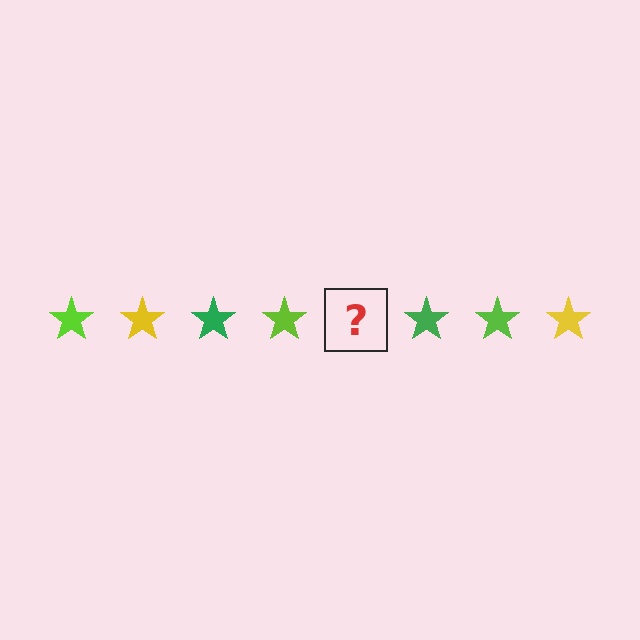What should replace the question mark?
The question mark should be replaced with a yellow star.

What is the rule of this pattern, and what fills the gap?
The rule is that the pattern cycles through lime, yellow, green stars. The gap should be filled with a yellow star.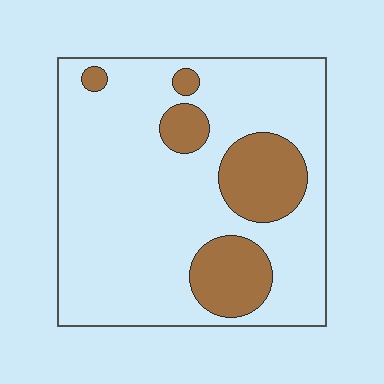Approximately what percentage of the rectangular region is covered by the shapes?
Approximately 20%.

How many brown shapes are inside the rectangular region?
5.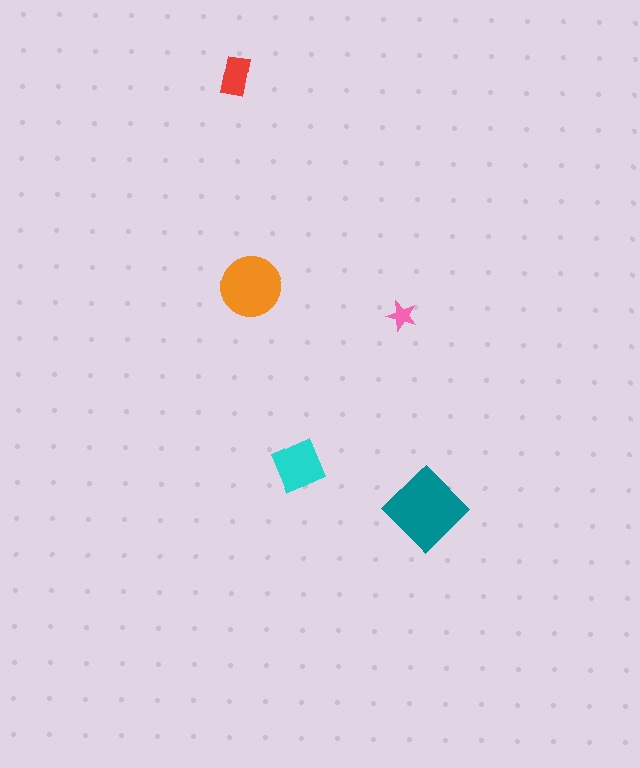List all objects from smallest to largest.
The pink star, the red rectangle, the cyan square, the orange circle, the teal diamond.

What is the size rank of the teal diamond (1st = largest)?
1st.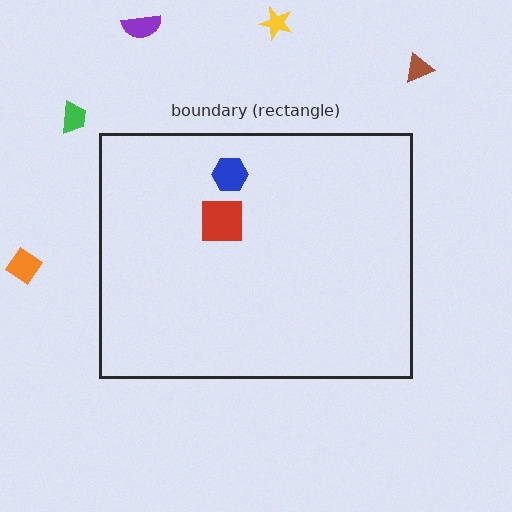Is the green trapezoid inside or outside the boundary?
Outside.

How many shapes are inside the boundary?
2 inside, 5 outside.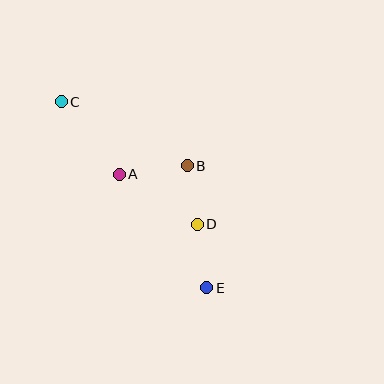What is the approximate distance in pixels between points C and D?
The distance between C and D is approximately 183 pixels.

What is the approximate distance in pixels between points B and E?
The distance between B and E is approximately 124 pixels.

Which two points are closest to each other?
Points B and D are closest to each other.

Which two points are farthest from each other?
Points C and E are farthest from each other.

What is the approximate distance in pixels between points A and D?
The distance between A and D is approximately 93 pixels.